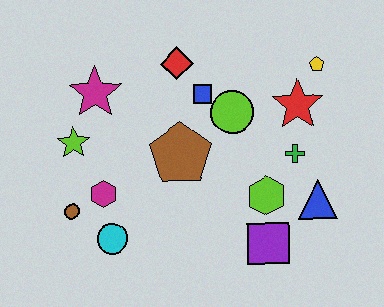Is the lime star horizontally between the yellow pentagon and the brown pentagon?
No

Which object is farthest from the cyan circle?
The yellow pentagon is farthest from the cyan circle.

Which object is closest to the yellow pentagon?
The red star is closest to the yellow pentagon.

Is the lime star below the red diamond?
Yes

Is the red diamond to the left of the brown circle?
No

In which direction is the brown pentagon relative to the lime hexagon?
The brown pentagon is to the left of the lime hexagon.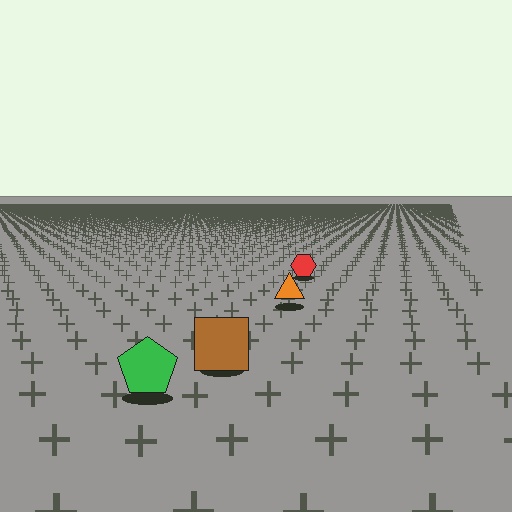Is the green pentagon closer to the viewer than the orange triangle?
Yes. The green pentagon is closer — you can tell from the texture gradient: the ground texture is coarser near it.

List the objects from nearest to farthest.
From nearest to farthest: the green pentagon, the brown square, the orange triangle, the red hexagon.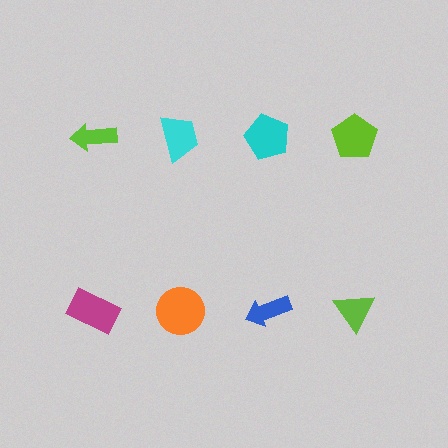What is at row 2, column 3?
A blue arrow.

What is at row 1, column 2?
A cyan trapezoid.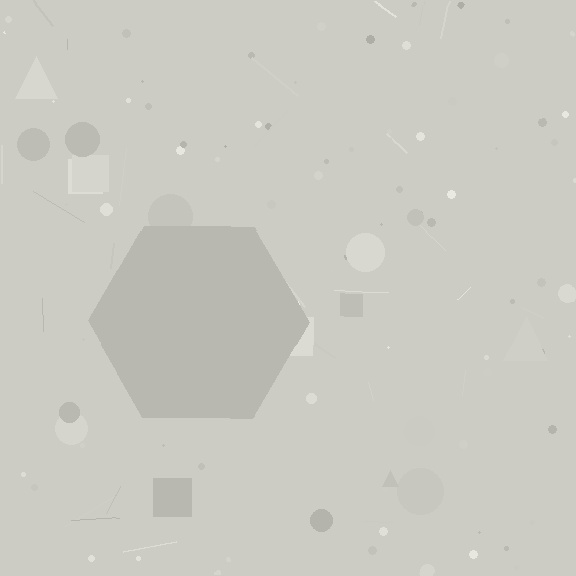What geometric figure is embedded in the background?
A hexagon is embedded in the background.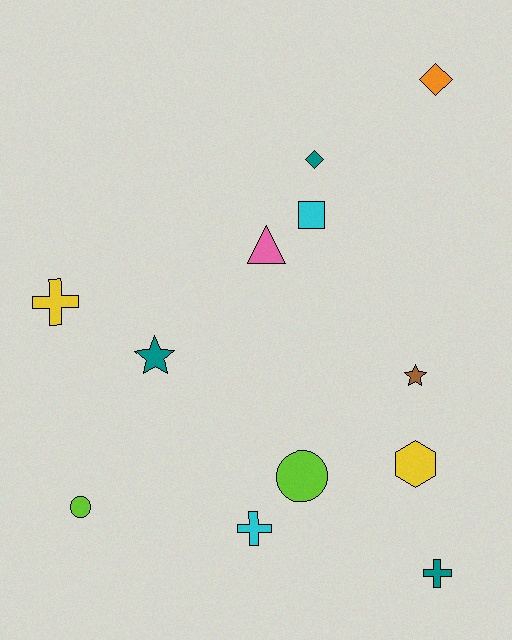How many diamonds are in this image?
There are 2 diamonds.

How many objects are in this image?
There are 12 objects.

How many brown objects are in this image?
There is 1 brown object.